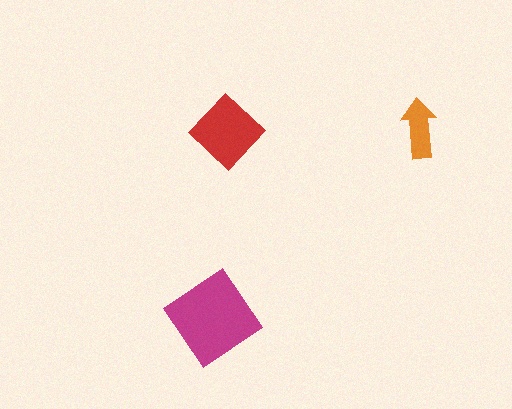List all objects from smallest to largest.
The orange arrow, the red diamond, the magenta diamond.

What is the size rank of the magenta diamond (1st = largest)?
1st.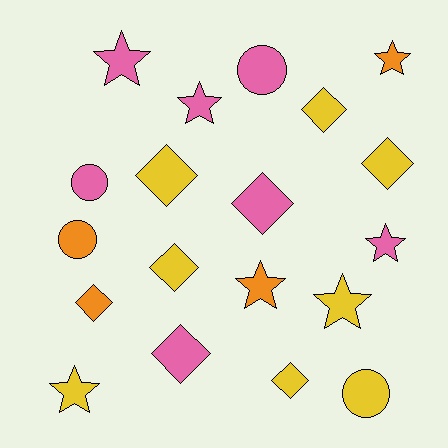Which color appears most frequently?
Yellow, with 8 objects.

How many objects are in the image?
There are 19 objects.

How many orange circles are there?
There is 1 orange circle.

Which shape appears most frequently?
Diamond, with 8 objects.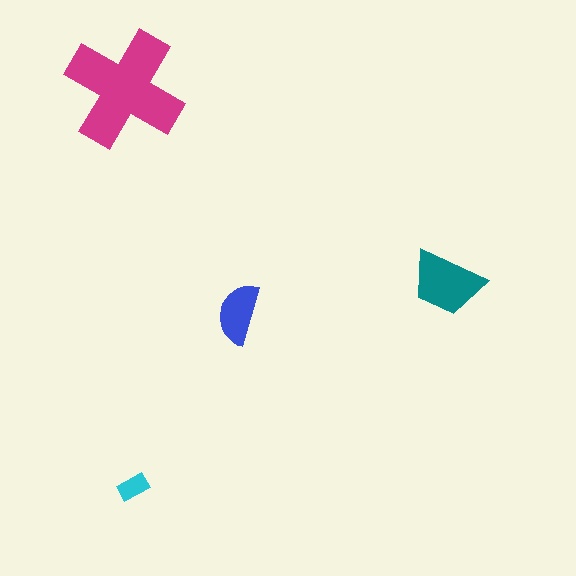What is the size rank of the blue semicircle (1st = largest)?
3rd.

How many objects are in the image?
There are 4 objects in the image.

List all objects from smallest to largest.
The cyan rectangle, the blue semicircle, the teal trapezoid, the magenta cross.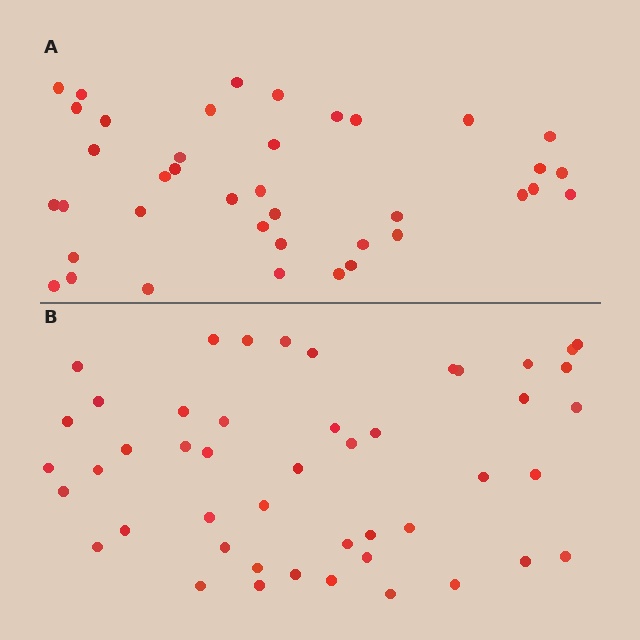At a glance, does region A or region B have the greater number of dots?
Region B (the bottom region) has more dots.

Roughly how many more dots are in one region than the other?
Region B has roughly 8 or so more dots than region A.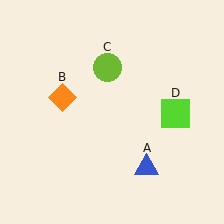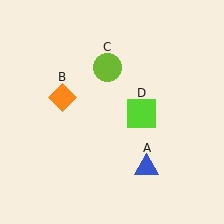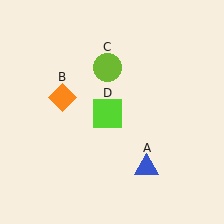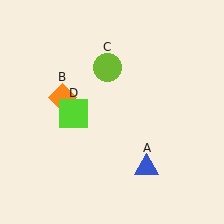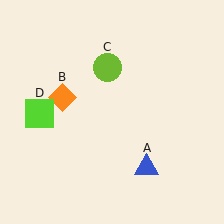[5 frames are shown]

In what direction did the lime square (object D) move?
The lime square (object D) moved left.